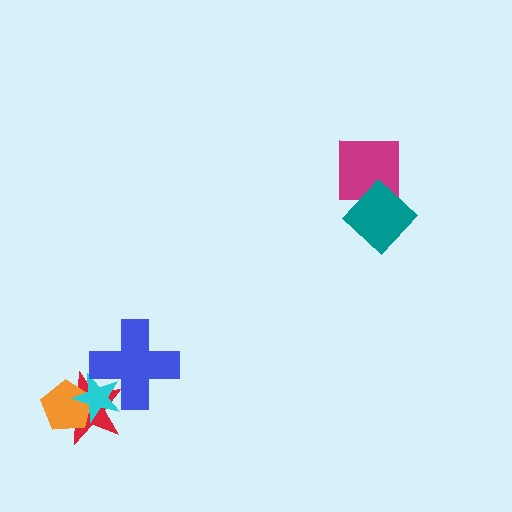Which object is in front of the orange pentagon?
The cyan star is in front of the orange pentagon.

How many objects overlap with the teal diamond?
1 object overlaps with the teal diamond.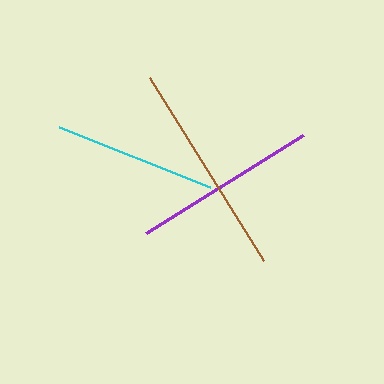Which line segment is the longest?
The brown line is the longest at approximately 216 pixels.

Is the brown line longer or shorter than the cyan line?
The brown line is longer than the cyan line.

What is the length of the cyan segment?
The cyan segment is approximately 163 pixels long.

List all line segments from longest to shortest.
From longest to shortest: brown, purple, cyan.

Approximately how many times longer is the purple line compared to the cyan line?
The purple line is approximately 1.1 times the length of the cyan line.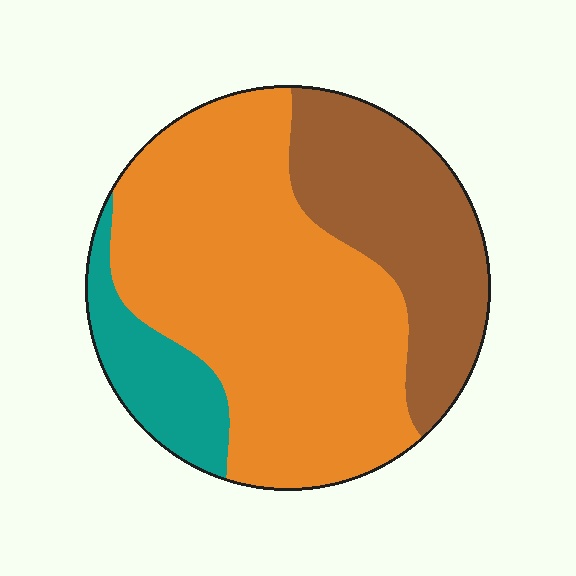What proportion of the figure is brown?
Brown covers 28% of the figure.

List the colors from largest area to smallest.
From largest to smallest: orange, brown, teal.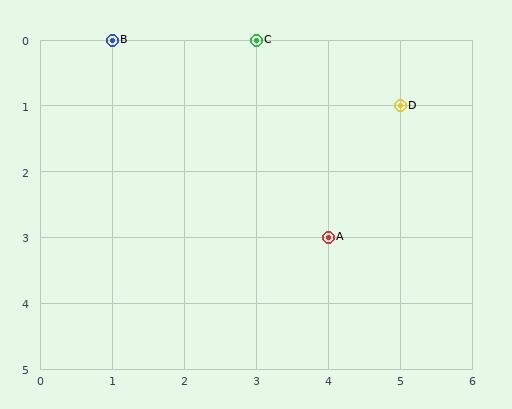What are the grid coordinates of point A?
Point A is at grid coordinates (4, 3).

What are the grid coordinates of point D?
Point D is at grid coordinates (5, 1).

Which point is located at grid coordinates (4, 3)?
Point A is at (4, 3).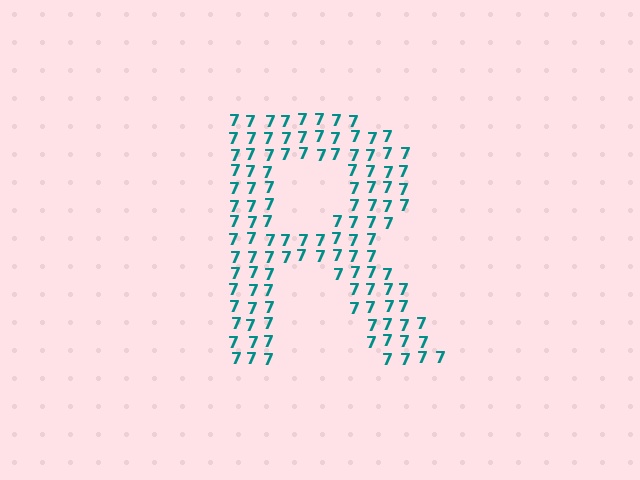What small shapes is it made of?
It is made of small digit 7's.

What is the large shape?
The large shape is the letter R.